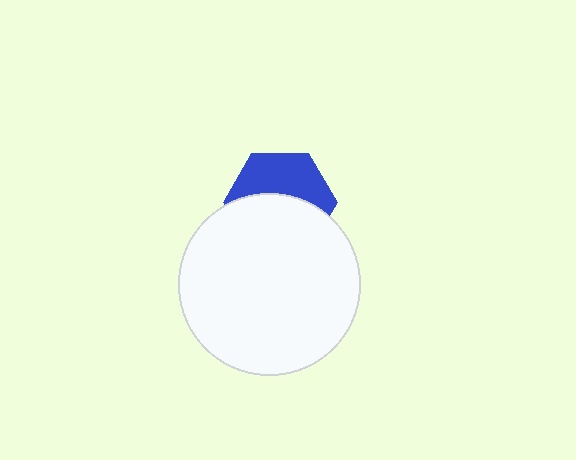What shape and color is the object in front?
The object in front is a white circle.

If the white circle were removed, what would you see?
You would see the complete blue hexagon.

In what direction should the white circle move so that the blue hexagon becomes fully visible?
The white circle should move down. That is the shortest direction to clear the overlap and leave the blue hexagon fully visible.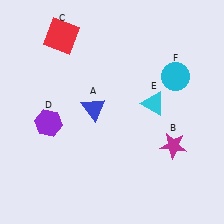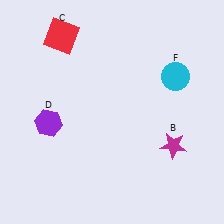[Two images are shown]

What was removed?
The cyan triangle (E), the blue triangle (A) were removed in Image 2.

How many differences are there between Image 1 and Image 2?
There are 2 differences between the two images.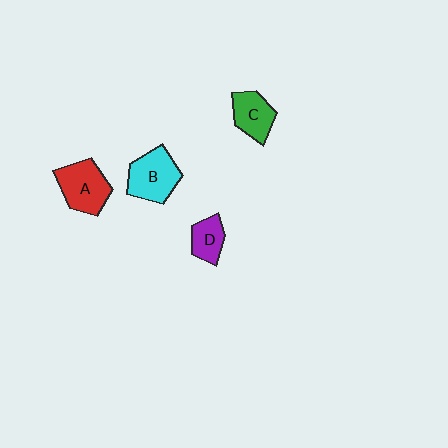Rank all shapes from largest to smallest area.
From largest to smallest: A (red), B (cyan), C (green), D (purple).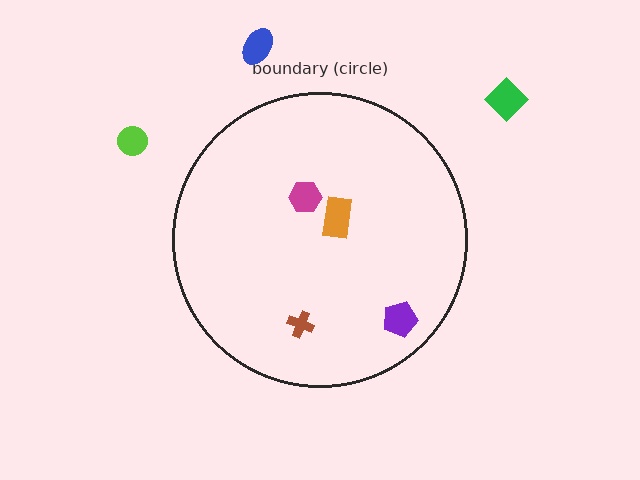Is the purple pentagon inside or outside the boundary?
Inside.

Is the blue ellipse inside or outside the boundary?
Outside.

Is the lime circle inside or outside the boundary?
Outside.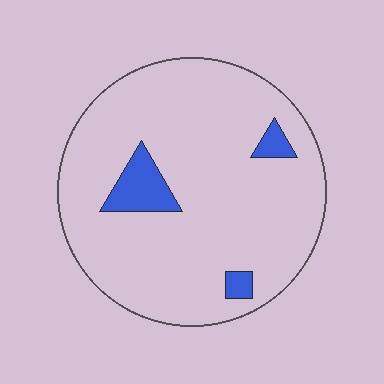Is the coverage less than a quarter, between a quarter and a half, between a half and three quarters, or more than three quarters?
Less than a quarter.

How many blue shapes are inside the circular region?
3.